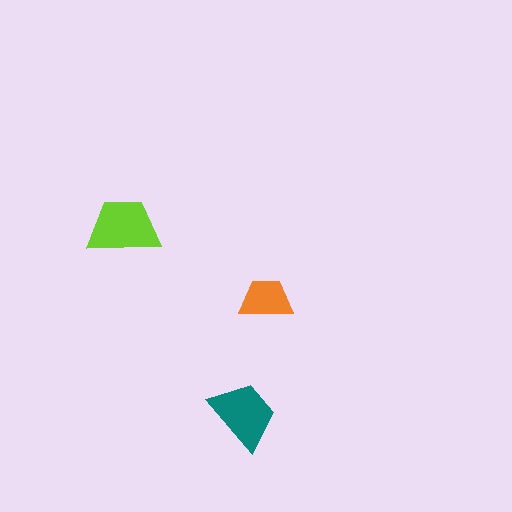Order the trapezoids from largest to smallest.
the lime one, the teal one, the orange one.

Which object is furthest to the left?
The lime trapezoid is leftmost.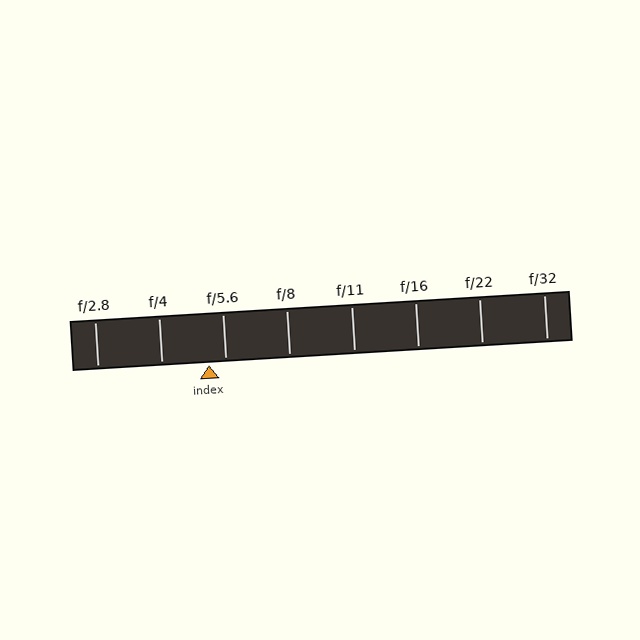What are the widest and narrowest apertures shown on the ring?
The widest aperture shown is f/2.8 and the narrowest is f/32.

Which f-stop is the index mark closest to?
The index mark is closest to f/5.6.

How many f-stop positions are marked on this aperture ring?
There are 8 f-stop positions marked.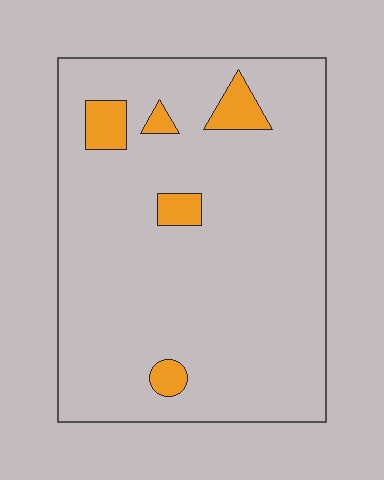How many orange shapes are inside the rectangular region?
5.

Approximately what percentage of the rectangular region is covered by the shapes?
Approximately 10%.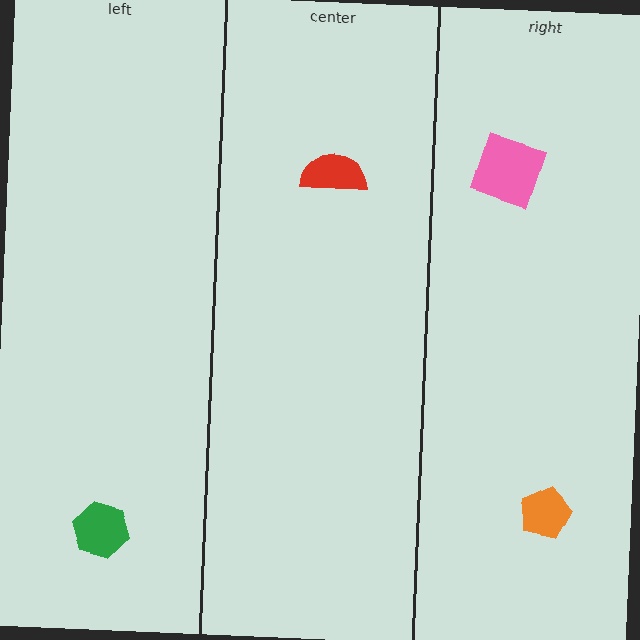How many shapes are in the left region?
1.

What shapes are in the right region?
The orange pentagon, the pink square.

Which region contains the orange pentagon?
The right region.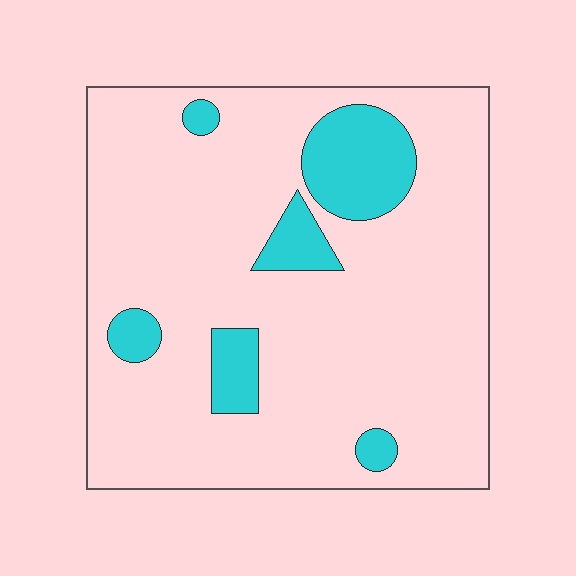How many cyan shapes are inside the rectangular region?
6.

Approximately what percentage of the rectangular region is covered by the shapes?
Approximately 15%.